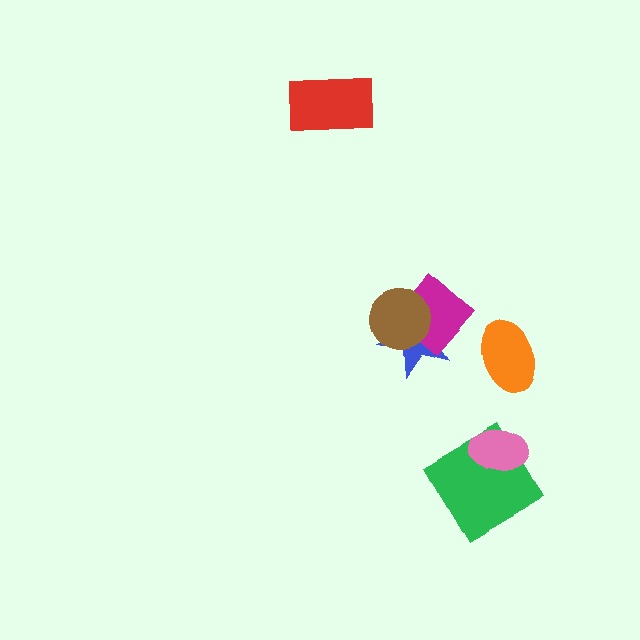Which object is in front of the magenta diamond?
The brown circle is in front of the magenta diamond.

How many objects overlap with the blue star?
2 objects overlap with the blue star.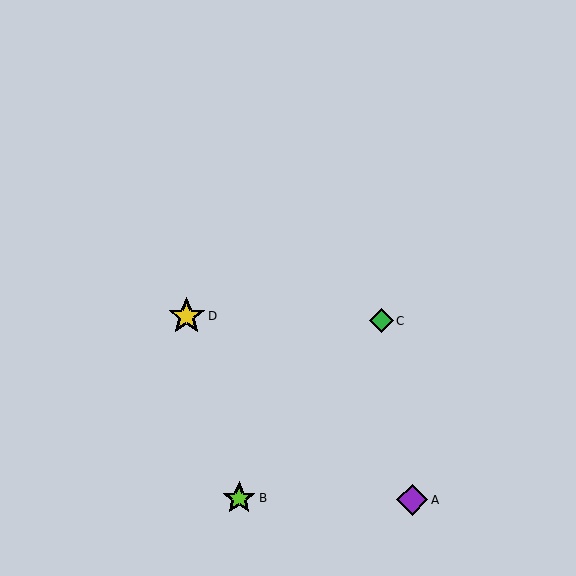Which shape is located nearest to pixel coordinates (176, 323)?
The yellow star (labeled D) at (187, 316) is nearest to that location.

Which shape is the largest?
The yellow star (labeled D) is the largest.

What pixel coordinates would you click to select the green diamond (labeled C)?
Click at (382, 321) to select the green diamond C.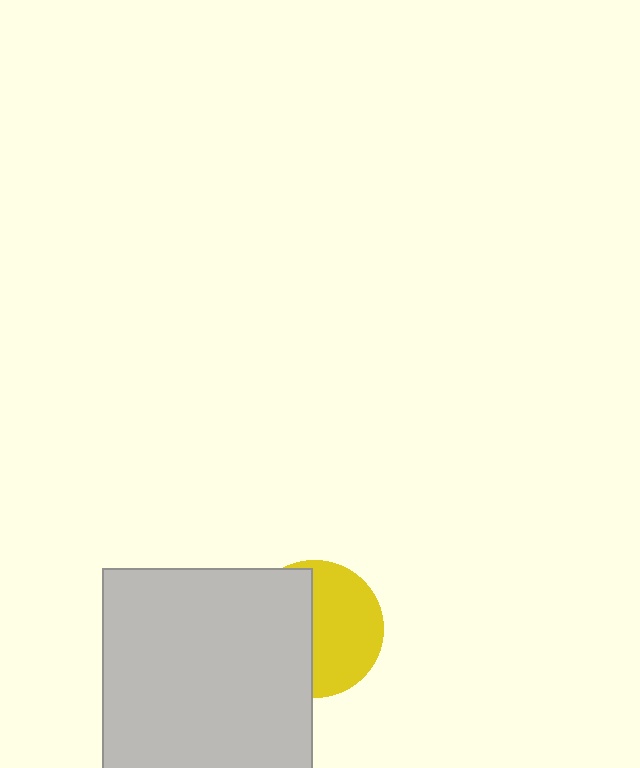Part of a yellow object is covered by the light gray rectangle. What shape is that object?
It is a circle.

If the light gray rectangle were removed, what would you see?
You would see the complete yellow circle.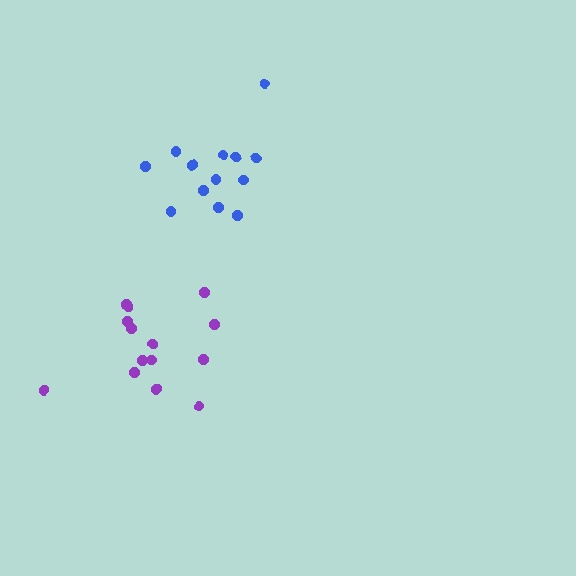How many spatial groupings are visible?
There are 2 spatial groupings.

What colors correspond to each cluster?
The clusters are colored: blue, purple.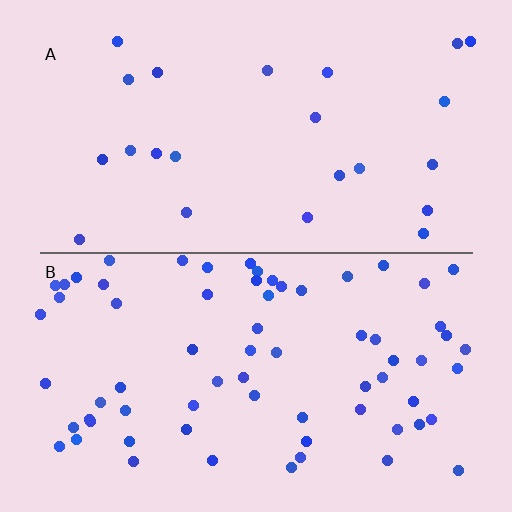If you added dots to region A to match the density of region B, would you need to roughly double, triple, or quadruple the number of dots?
Approximately triple.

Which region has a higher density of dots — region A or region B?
B (the bottom).